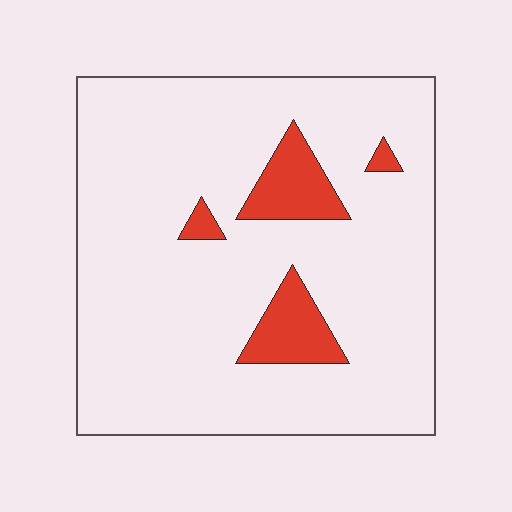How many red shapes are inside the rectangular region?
4.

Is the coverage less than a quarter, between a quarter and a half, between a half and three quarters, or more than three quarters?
Less than a quarter.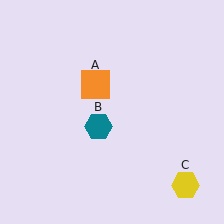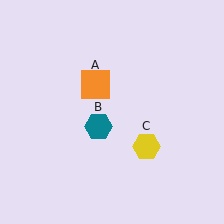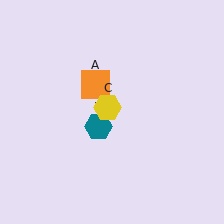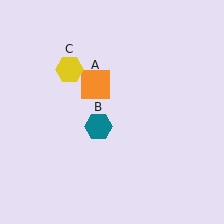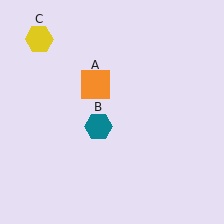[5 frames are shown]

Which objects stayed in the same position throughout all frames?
Orange square (object A) and teal hexagon (object B) remained stationary.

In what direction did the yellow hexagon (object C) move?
The yellow hexagon (object C) moved up and to the left.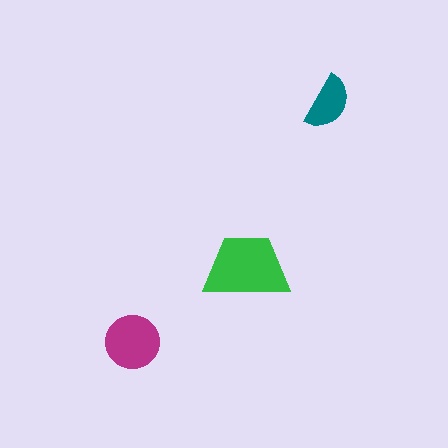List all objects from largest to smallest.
The green trapezoid, the magenta circle, the teal semicircle.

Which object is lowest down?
The magenta circle is bottommost.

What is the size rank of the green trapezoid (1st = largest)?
1st.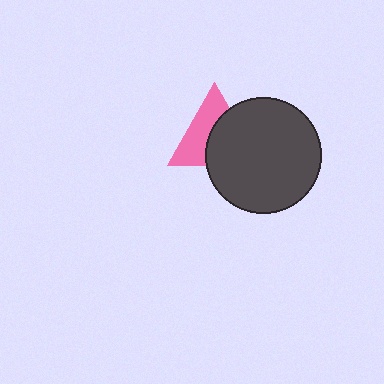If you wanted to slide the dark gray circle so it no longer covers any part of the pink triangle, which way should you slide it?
Slide it toward the lower-right — that is the most direct way to separate the two shapes.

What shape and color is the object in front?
The object in front is a dark gray circle.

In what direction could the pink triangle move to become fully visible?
The pink triangle could move toward the upper-left. That would shift it out from behind the dark gray circle entirely.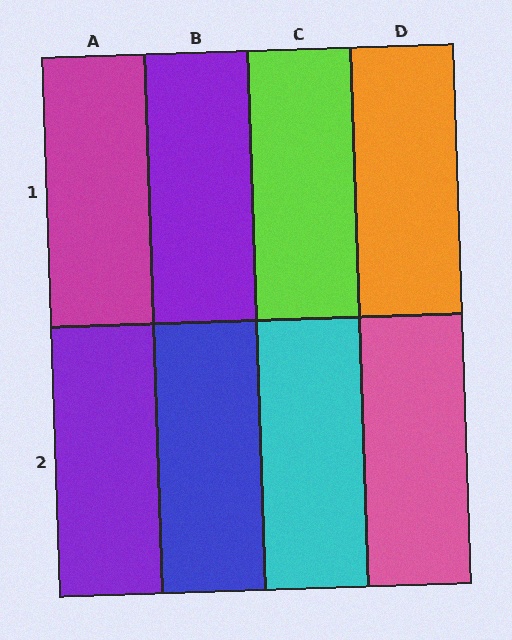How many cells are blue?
1 cell is blue.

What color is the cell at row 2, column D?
Pink.